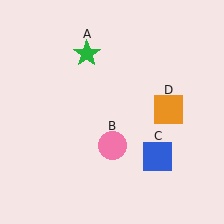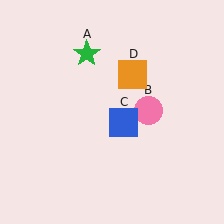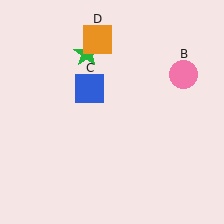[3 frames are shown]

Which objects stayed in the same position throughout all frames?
Green star (object A) remained stationary.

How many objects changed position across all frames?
3 objects changed position: pink circle (object B), blue square (object C), orange square (object D).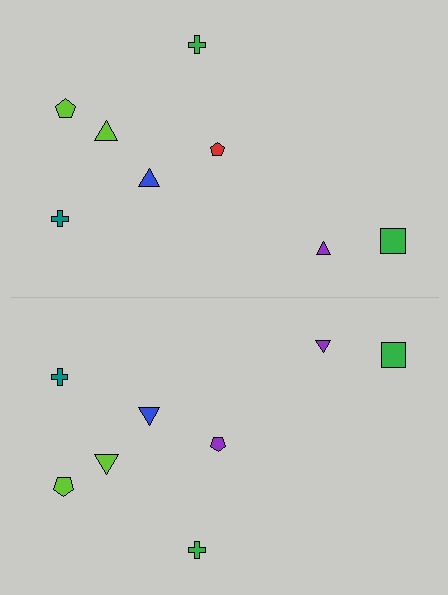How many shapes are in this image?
There are 16 shapes in this image.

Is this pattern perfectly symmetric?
No, the pattern is not perfectly symmetric. The purple pentagon on the bottom side breaks the symmetry — its mirror counterpart is red.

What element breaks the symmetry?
The purple pentagon on the bottom side breaks the symmetry — its mirror counterpart is red.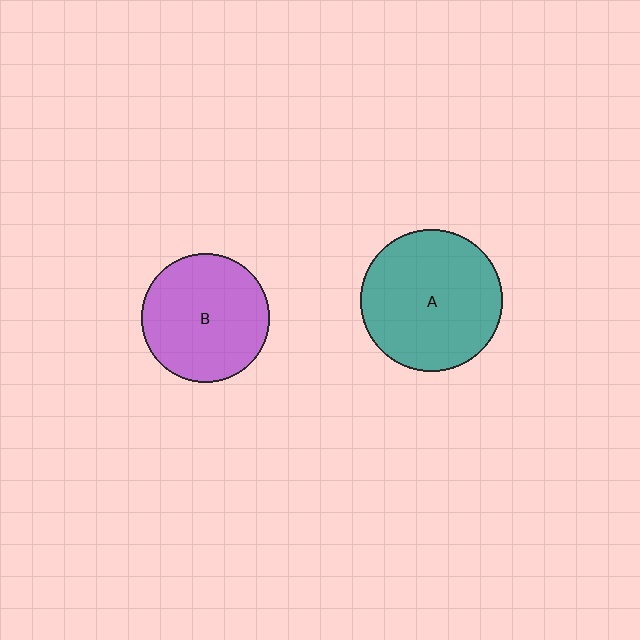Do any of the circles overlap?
No, none of the circles overlap.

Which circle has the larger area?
Circle A (teal).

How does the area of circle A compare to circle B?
Approximately 1.2 times.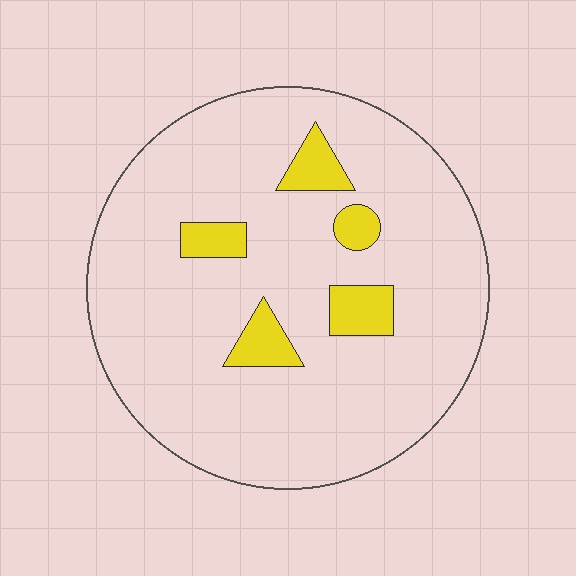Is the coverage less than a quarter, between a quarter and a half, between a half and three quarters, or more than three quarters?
Less than a quarter.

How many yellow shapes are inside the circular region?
5.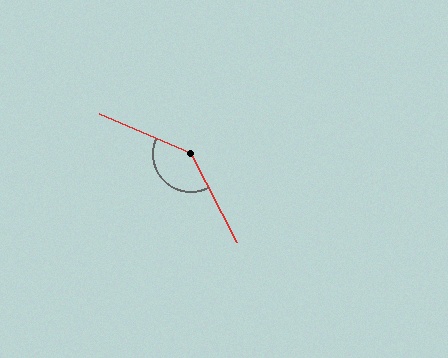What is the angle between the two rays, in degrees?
Approximately 140 degrees.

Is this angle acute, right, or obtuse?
It is obtuse.